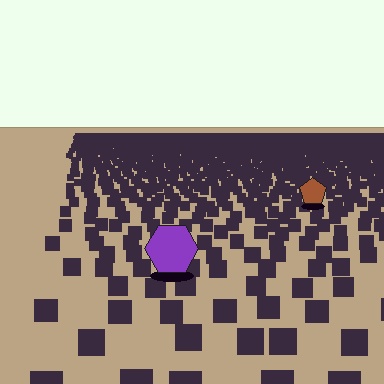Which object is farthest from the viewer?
The brown pentagon is farthest from the viewer. It appears smaller and the ground texture around it is denser.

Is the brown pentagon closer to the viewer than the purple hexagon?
No. The purple hexagon is closer — you can tell from the texture gradient: the ground texture is coarser near it.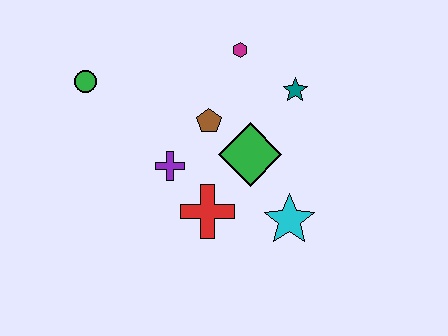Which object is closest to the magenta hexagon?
The teal star is closest to the magenta hexagon.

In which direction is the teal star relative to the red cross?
The teal star is above the red cross.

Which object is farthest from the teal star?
The green circle is farthest from the teal star.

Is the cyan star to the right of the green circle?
Yes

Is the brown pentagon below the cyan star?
No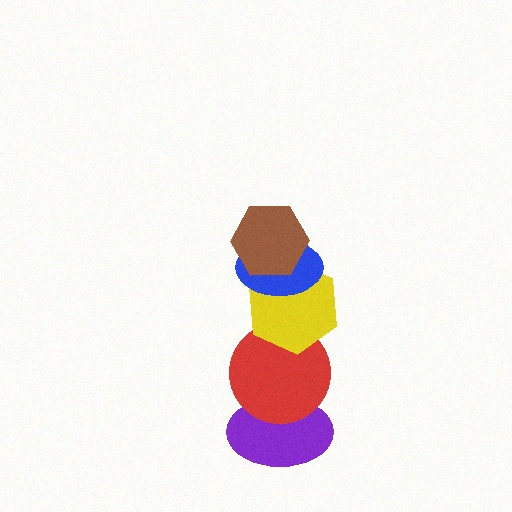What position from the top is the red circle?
The red circle is 4th from the top.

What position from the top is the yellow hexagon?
The yellow hexagon is 3rd from the top.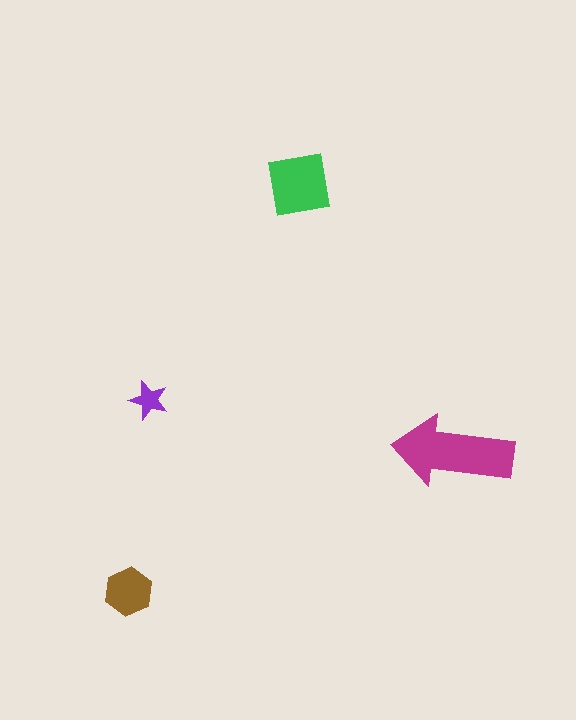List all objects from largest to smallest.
The magenta arrow, the green square, the brown hexagon, the purple star.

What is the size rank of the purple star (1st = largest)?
4th.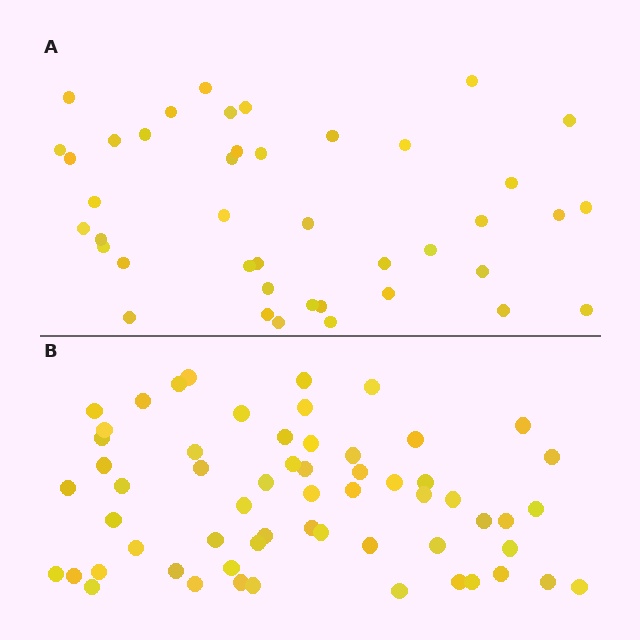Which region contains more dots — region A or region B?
Region B (the bottom region) has more dots.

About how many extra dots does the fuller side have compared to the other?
Region B has approximately 20 more dots than region A.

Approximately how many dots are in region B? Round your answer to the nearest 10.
About 60 dots.